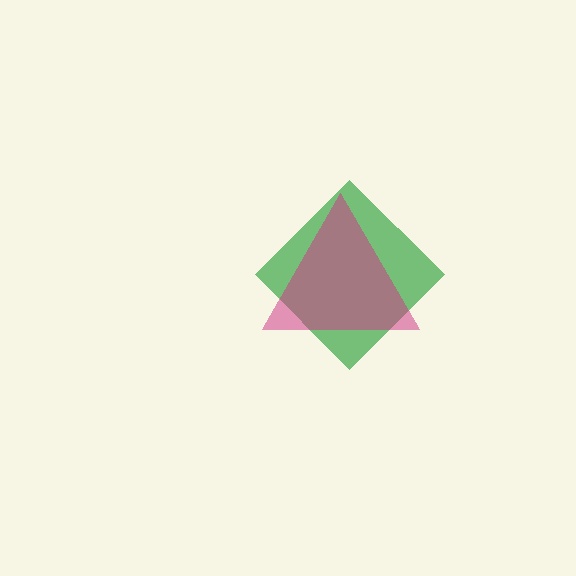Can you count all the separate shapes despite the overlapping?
Yes, there are 2 separate shapes.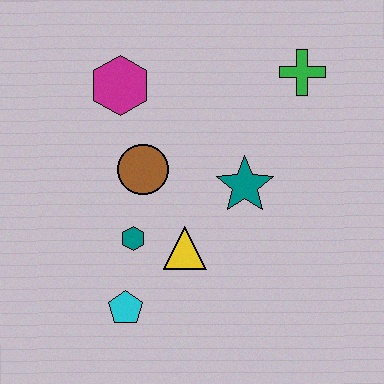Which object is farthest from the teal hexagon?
The green cross is farthest from the teal hexagon.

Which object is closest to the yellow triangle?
The teal hexagon is closest to the yellow triangle.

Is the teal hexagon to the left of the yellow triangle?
Yes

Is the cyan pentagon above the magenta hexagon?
No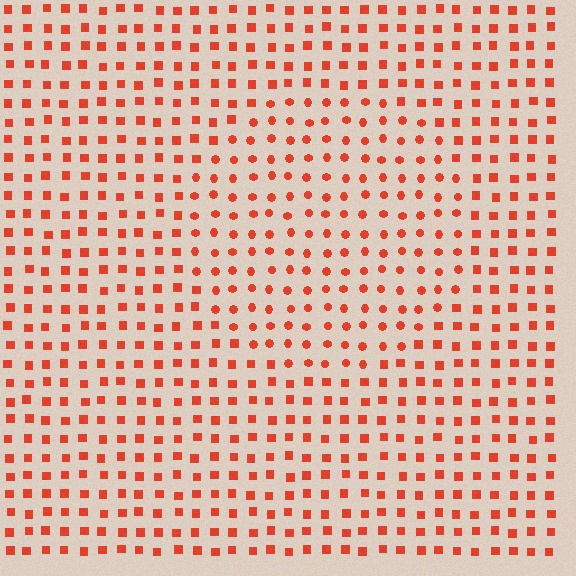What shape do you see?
I see a circle.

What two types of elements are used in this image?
The image uses circles inside the circle region and squares outside it.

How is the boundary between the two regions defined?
The boundary is defined by a change in element shape: circles inside vs. squares outside. All elements share the same color and spacing.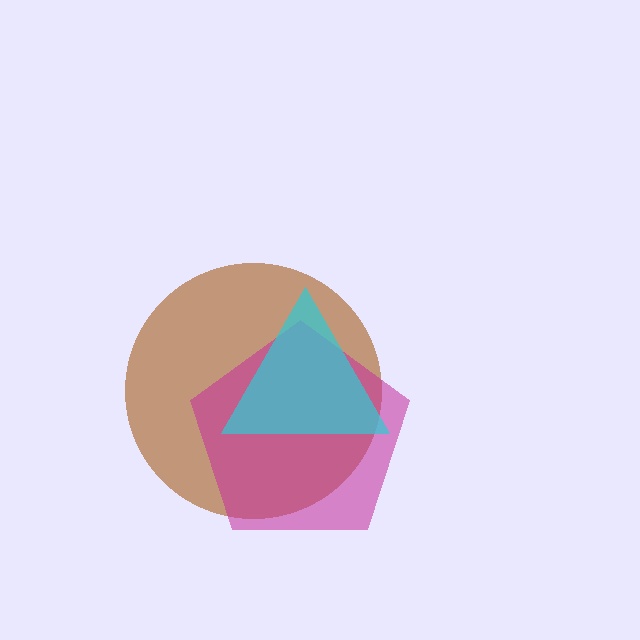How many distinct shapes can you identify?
There are 3 distinct shapes: a brown circle, a magenta pentagon, a cyan triangle.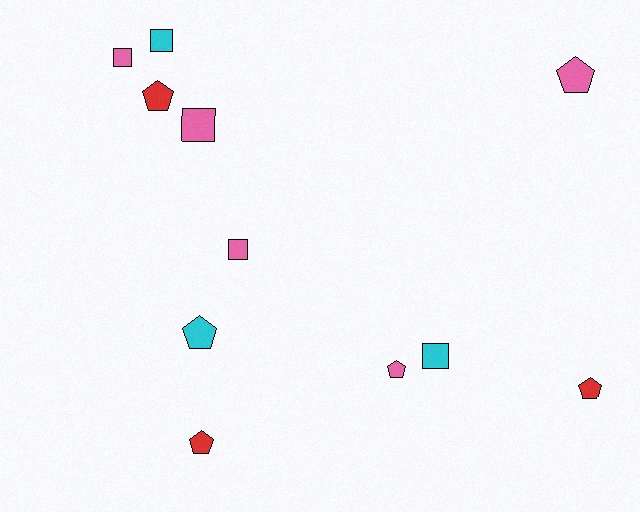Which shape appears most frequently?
Pentagon, with 6 objects.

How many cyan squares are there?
There are 2 cyan squares.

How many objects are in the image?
There are 11 objects.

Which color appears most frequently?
Pink, with 5 objects.